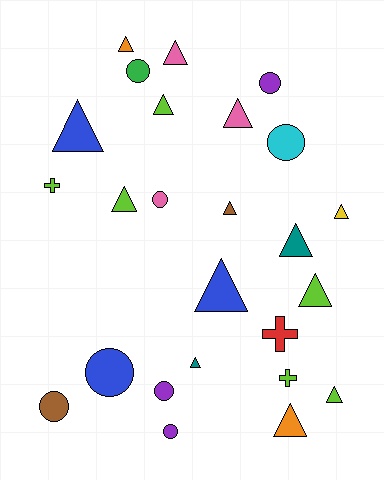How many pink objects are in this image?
There are 3 pink objects.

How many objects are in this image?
There are 25 objects.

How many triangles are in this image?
There are 14 triangles.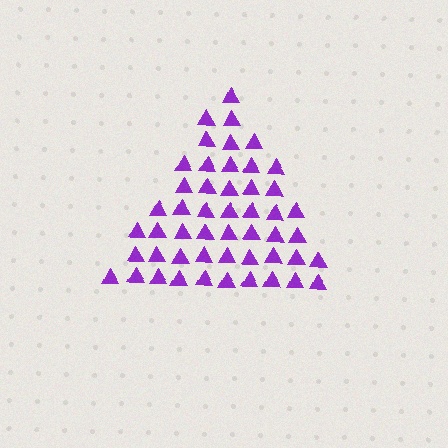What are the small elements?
The small elements are triangles.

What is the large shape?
The large shape is a triangle.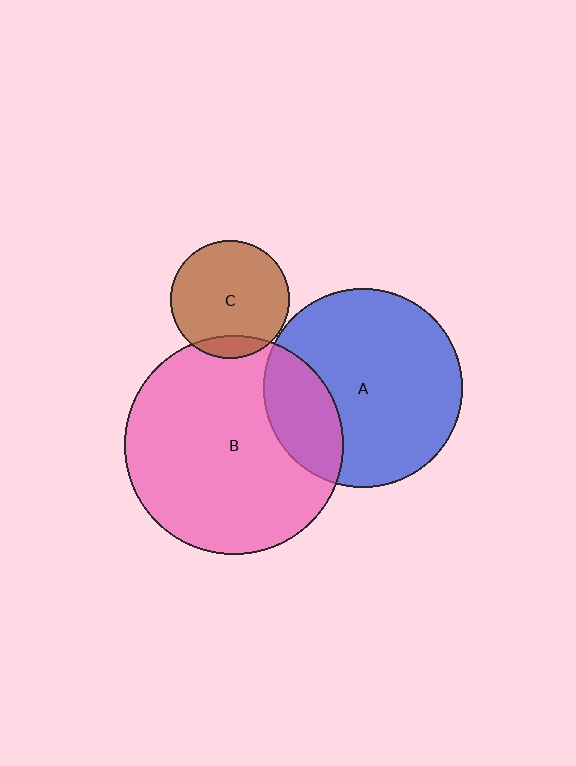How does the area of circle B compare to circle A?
Approximately 1.2 times.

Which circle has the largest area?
Circle B (pink).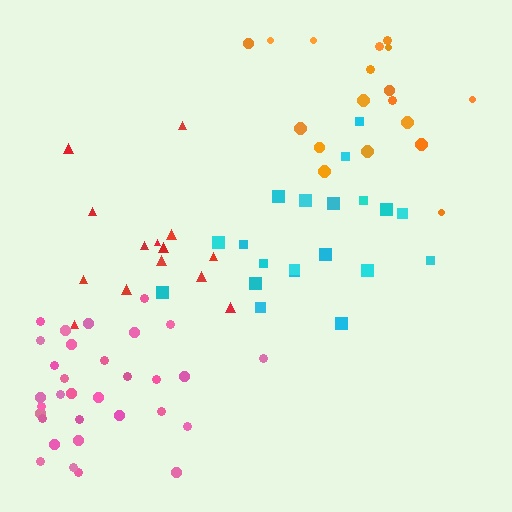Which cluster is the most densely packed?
Pink.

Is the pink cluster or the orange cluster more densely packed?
Pink.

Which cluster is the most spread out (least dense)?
Cyan.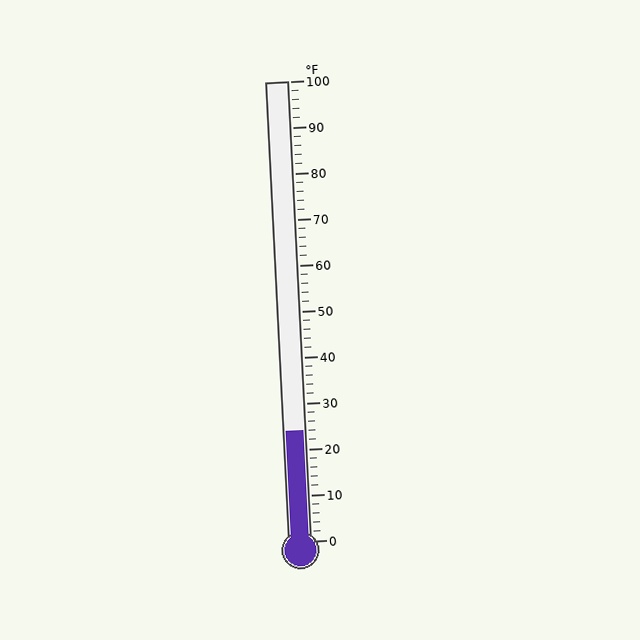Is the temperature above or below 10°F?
The temperature is above 10°F.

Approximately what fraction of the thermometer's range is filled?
The thermometer is filled to approximately 25% of its range.